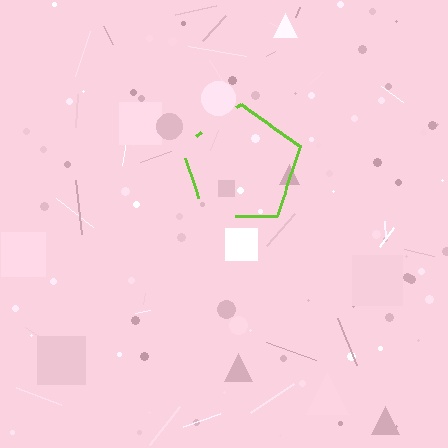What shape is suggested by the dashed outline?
The dashed outline suggests a pentagon.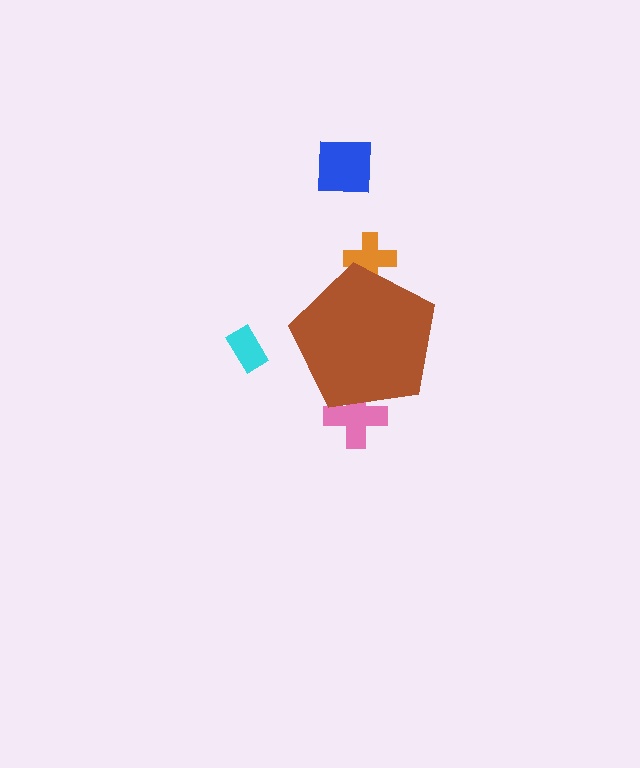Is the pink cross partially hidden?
Yes, the pink cross is partially hidden behind the brown pentagon.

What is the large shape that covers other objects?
A brown pentagon.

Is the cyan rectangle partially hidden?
No, the cyan rectangle is fully visible.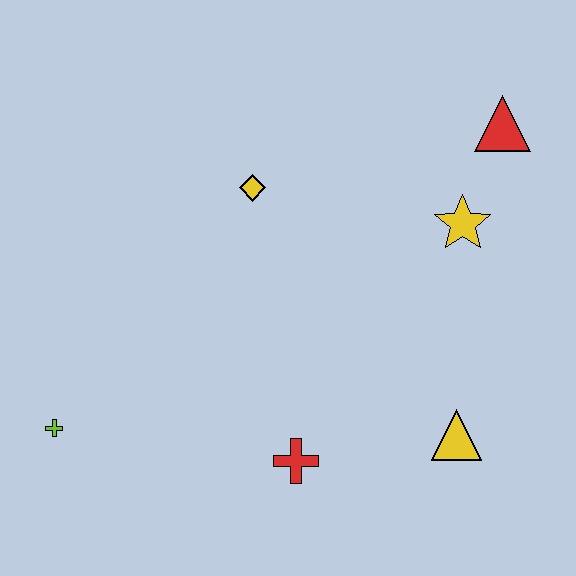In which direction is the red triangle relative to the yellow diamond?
The red triangle is to the right of the yellow diamond.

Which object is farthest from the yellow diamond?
The yellow triangle is farthest from the yellow diamond.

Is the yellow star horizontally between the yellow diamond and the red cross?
No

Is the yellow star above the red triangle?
No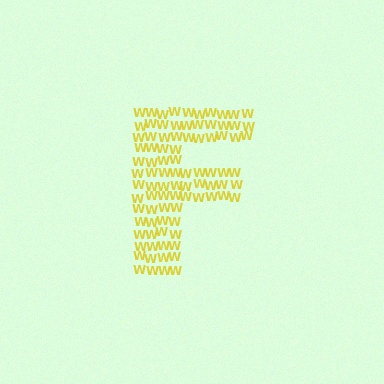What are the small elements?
The small elements are letter W's.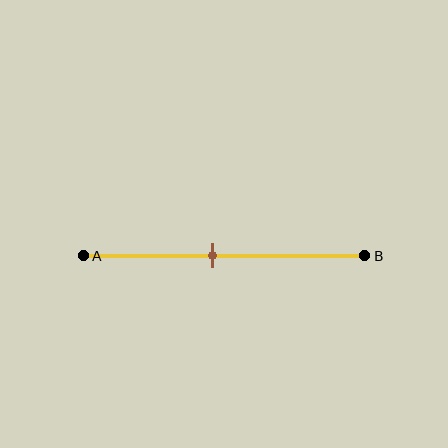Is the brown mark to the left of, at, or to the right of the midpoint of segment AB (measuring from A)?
The brown mark is to the left of the midpoint of segment AB.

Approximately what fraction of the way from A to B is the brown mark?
The brown mark is approximately 45% of the way from A to B.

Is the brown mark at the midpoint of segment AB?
No, the mark is at about 45% from A, not at the 50% midpoint.